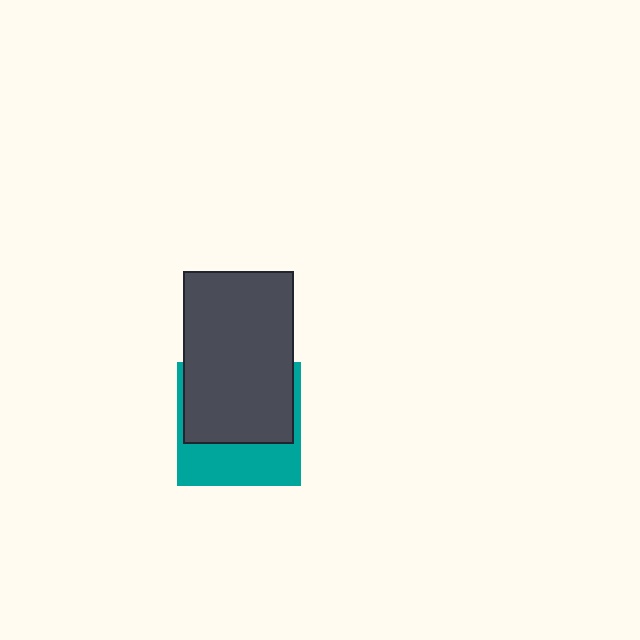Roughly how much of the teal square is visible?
A small part of it is visible (roughly 41%).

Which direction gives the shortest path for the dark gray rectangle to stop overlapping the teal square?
Moving up gives the shortest separation.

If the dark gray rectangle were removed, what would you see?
You would see the complete teal square.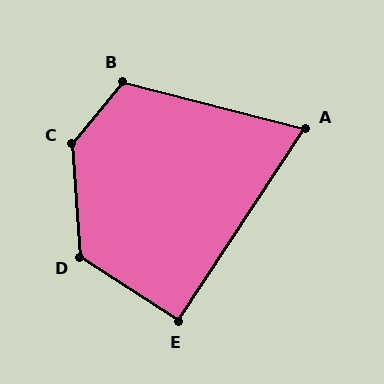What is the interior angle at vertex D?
Approximately 127 degrees (obtuse).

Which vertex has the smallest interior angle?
A, at approximately 71 degrees.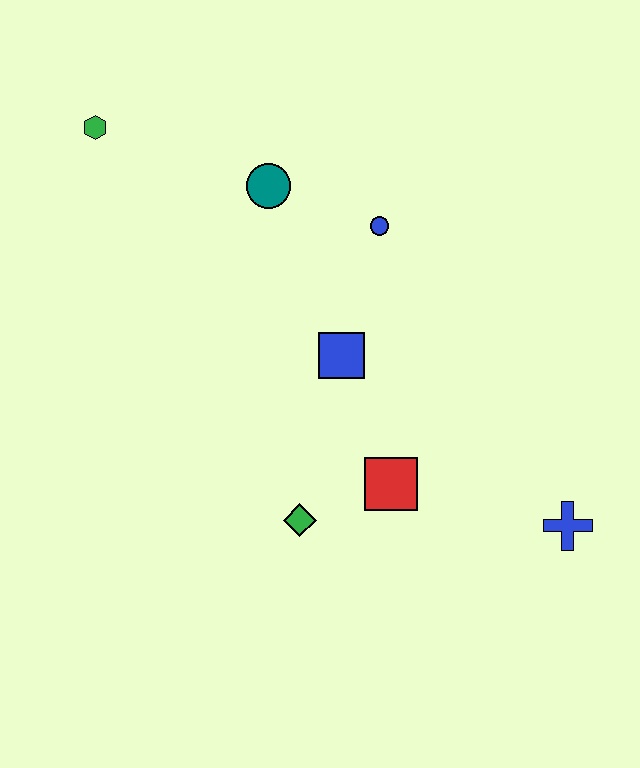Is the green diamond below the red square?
Yes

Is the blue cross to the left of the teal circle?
No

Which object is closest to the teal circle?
The blue circle is closest to the teal circle.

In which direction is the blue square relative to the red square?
The blue square is above the red square.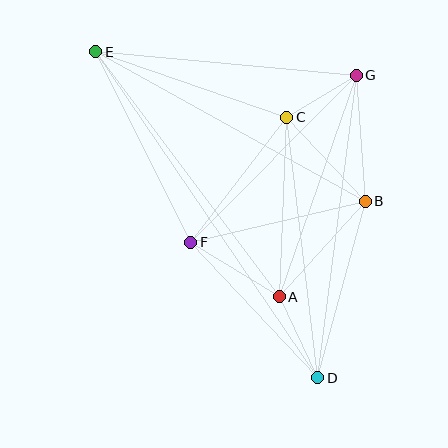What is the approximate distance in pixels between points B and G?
The distance between B and G is approximately 126 pixels.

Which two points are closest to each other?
Points C and G are closest to each other.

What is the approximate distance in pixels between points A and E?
The distance between A and E is approximately 306 pixels.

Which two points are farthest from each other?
Points D and E are farthest from each other.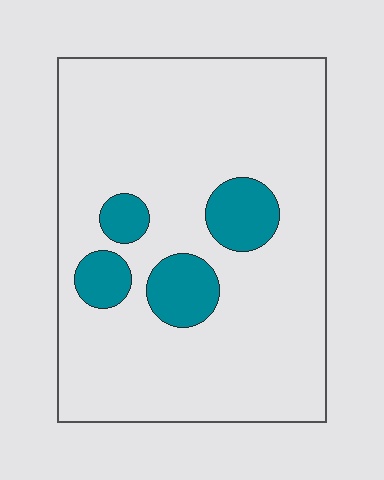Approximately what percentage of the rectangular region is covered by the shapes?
Approximately 15%.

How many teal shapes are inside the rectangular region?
4.